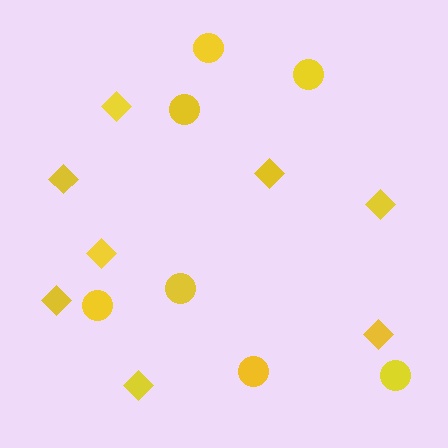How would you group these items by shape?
There are 2 groups: one group of circles (7) and one group of diamonds (8).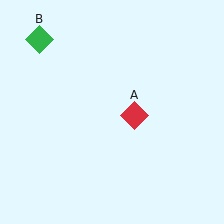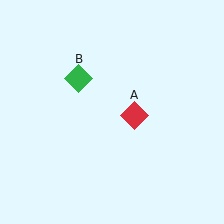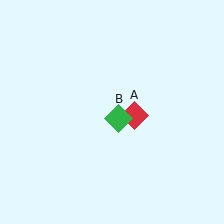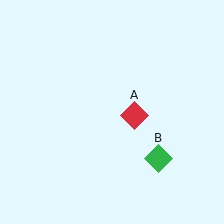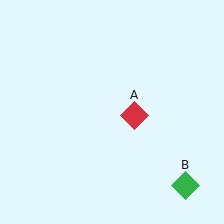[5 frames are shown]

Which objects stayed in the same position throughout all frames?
Red diamond (object A) remained stationary.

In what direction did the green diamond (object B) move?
The green diamond (object B) moved down and to the right.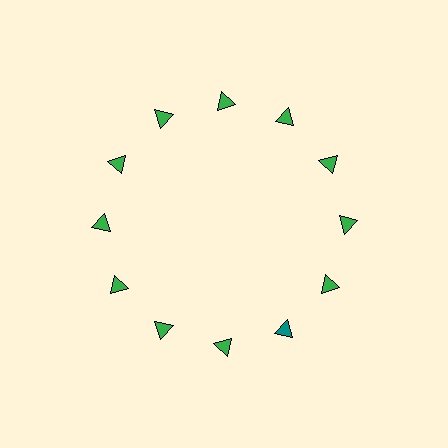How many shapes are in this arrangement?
There are 12 shapes arranged in a ring pattern.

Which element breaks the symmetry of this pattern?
The teal triangle at roughly the 5 o'clock position breaks the symmetry. All other shapes are green triangles.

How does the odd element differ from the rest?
It has a different color: teal instead of green.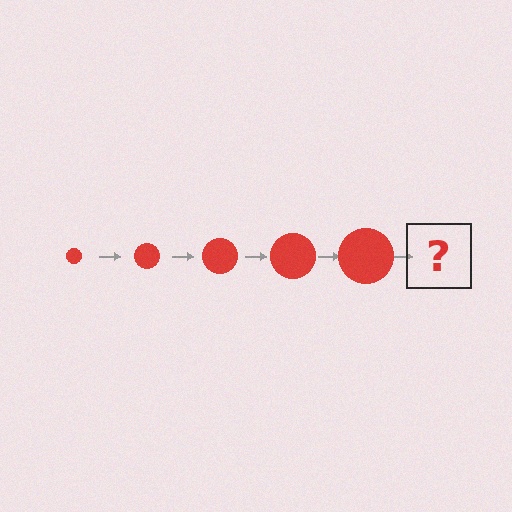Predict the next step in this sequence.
The next step is a red circle, larger than the previous one.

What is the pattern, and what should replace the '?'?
The pattern is that the circle gets progressively larger each step. The '?' should be a red circle, larger than the previous one.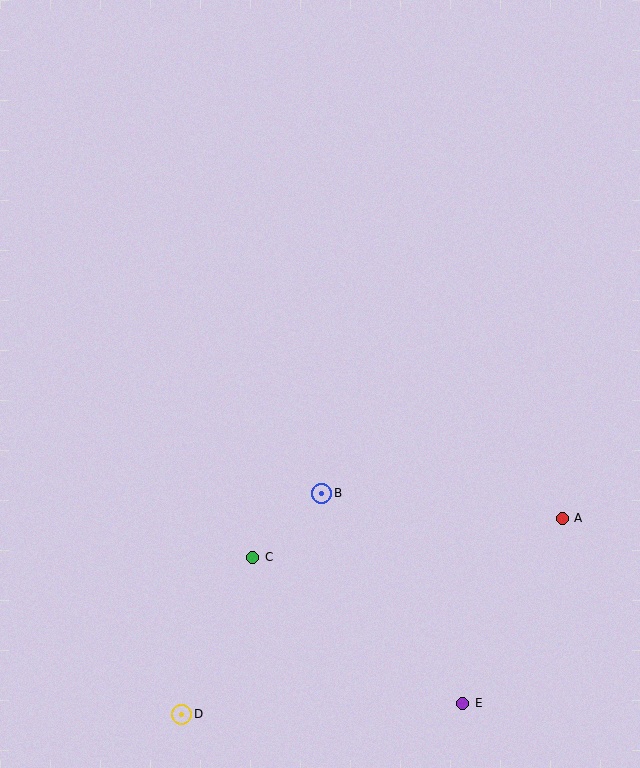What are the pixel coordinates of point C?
Point C is at (253, 557).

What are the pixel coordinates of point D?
Point D is at (182, 714).